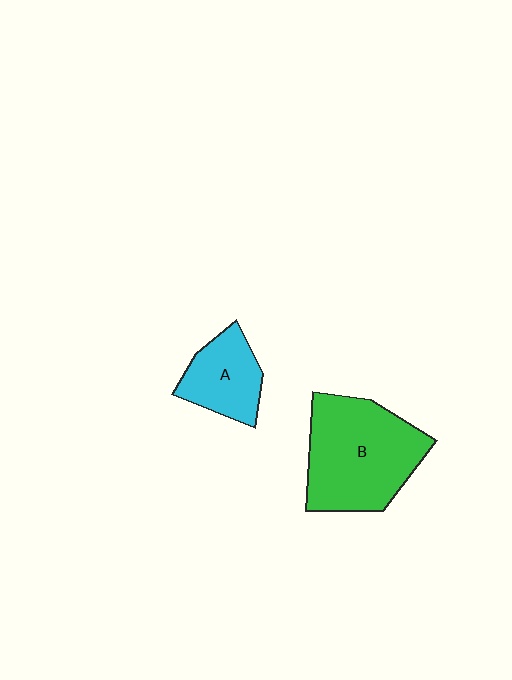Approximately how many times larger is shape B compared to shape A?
Approximately 2.0 times.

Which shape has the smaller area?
Shape A (cyan).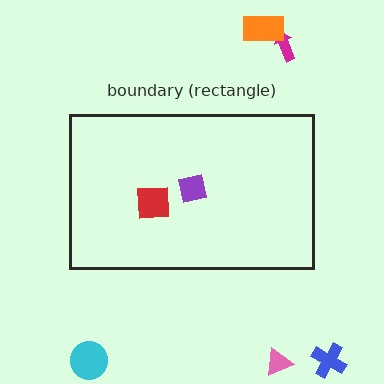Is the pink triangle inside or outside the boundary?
Outside.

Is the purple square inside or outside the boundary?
Inside.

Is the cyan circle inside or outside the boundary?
Outside.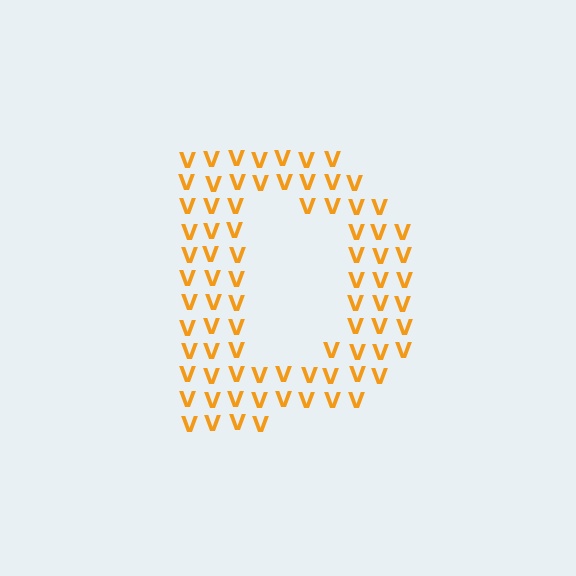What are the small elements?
The small elements are letter V's.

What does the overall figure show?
The overall figure shows the letter D.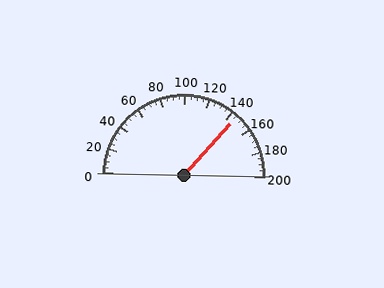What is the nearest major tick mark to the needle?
The nearest major tick mark is 140.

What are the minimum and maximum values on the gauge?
The gauge ranges from 0 to 200.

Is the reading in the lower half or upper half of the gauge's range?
The reading is in the upper half of the range (0 to 200).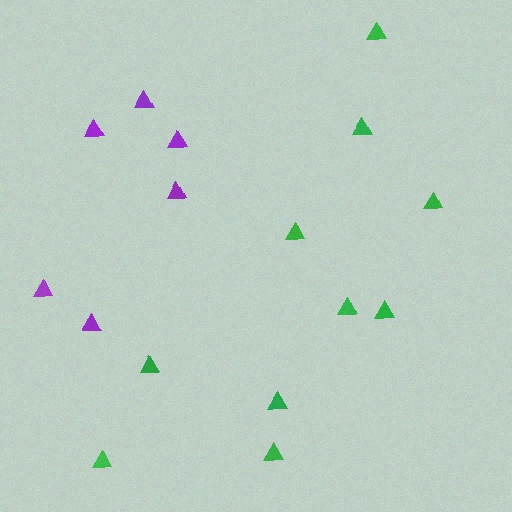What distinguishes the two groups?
There are 2 groups: one group of purple triangles (6) and one group of green triangles (10).